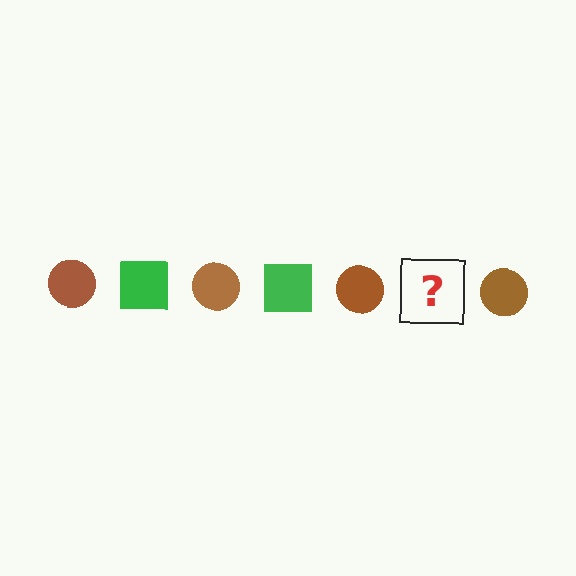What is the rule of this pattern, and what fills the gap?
The rule is that the pattern alternates between brown circle and green square. The gap should be filled with a green square.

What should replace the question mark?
The question mark should be replaced with a green square.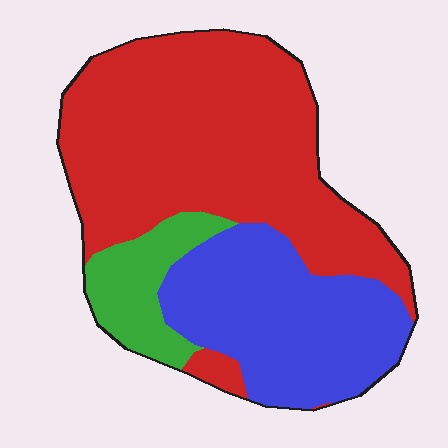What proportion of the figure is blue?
Blue takes up about one third (1/3) of the figure.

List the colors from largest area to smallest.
From largest to smallest: red, blue, green.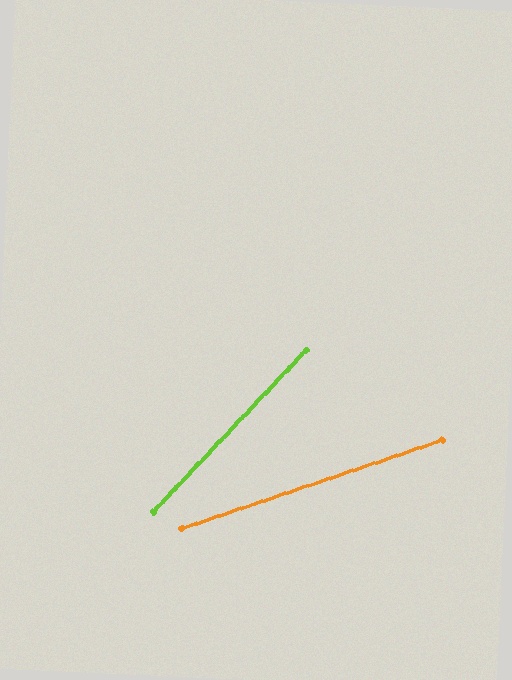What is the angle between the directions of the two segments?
Approximately 28 degrees.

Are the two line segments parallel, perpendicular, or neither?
Neither parallel nor perpendicular — they differ by about 28°.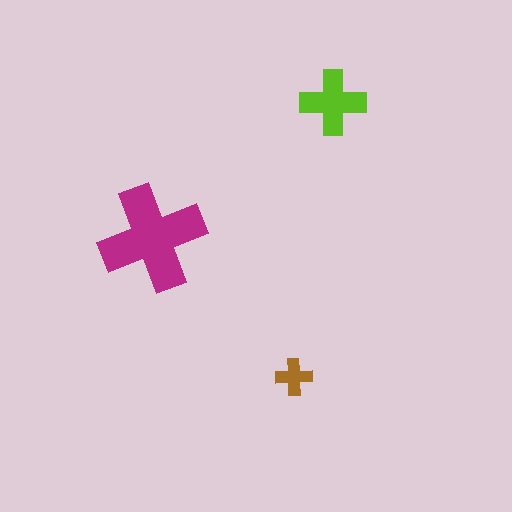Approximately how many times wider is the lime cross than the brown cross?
About 2 times wider.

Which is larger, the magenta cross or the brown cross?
The magenta one.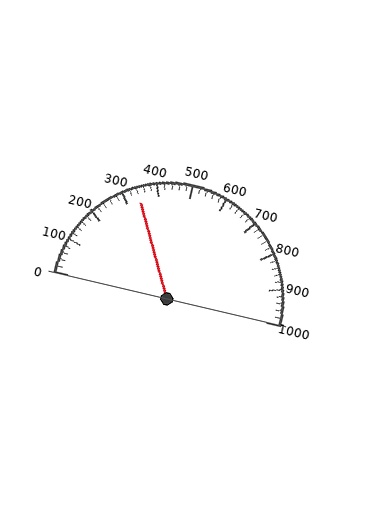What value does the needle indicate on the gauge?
The needle indicates approximately 340.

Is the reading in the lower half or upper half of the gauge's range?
The reading is in the lower half of the range (0 to 1000).